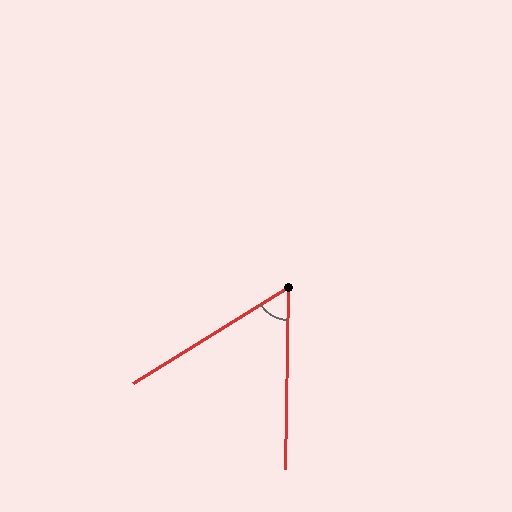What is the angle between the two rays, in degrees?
Approximately 57 degrees.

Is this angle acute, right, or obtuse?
It is acute.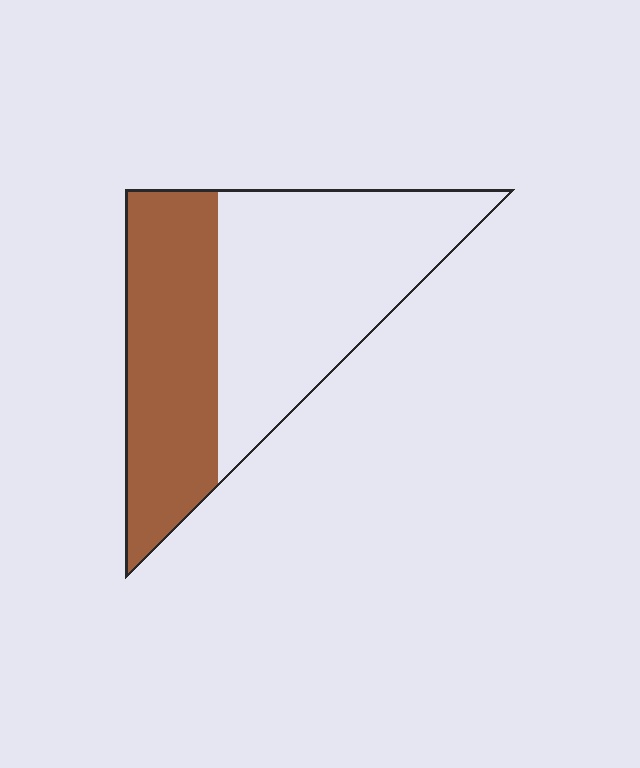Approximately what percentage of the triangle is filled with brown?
Approximately 40%.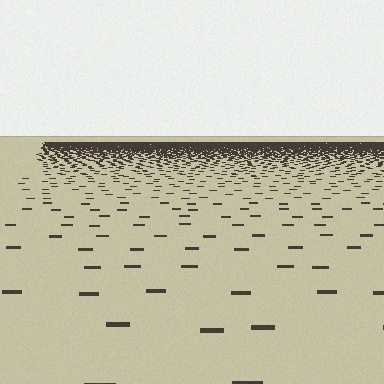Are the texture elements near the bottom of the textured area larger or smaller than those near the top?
Larger. Near the bottom, elements are closer to the viewer and appear at a bigger on-screen size.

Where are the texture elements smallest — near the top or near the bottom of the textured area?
Near the top.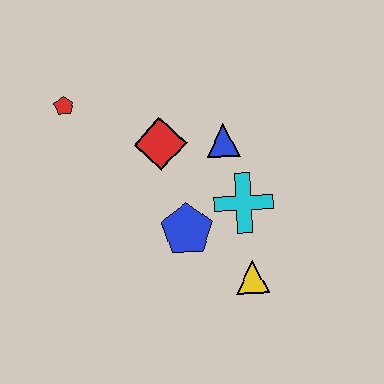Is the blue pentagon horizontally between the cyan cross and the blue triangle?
No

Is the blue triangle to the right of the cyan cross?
No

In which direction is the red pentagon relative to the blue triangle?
The red pentagon is to the left of the blue triangle.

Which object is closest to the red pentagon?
The red diamond is closest to the red pentagon.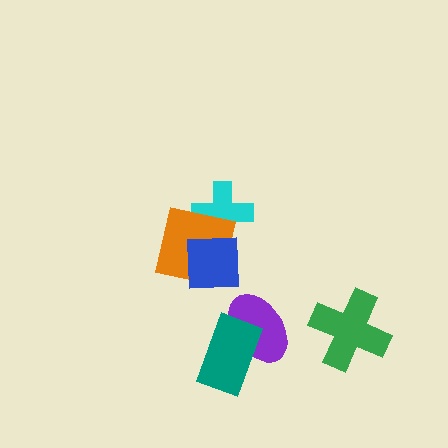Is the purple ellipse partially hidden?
Yes, it is partially covered by another shape.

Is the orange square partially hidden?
Yes, it is partially covered by another shape.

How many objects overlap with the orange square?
2 objects overlap with the orange square.